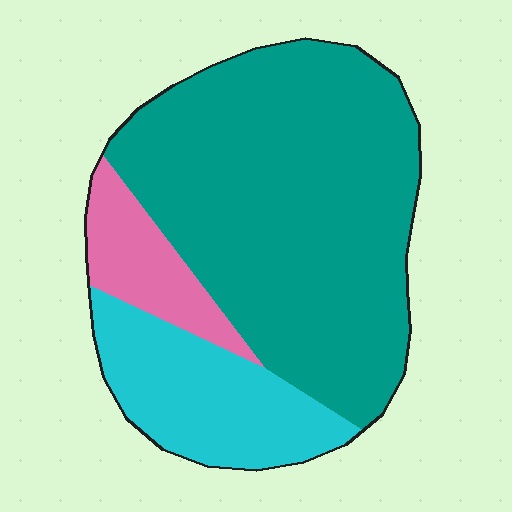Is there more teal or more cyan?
Teal.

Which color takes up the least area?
Pink, at roughly 10%.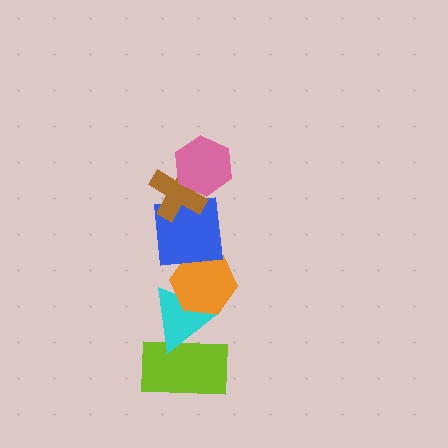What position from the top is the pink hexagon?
The pink hexagon is 1st from the top.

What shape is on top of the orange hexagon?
The blue square is on top of the orange hexagon.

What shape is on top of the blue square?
The brown cross is on top of the blue square.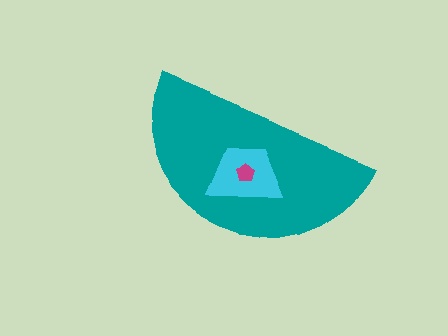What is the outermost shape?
The teal semicircle.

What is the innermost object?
The magenta pentagon.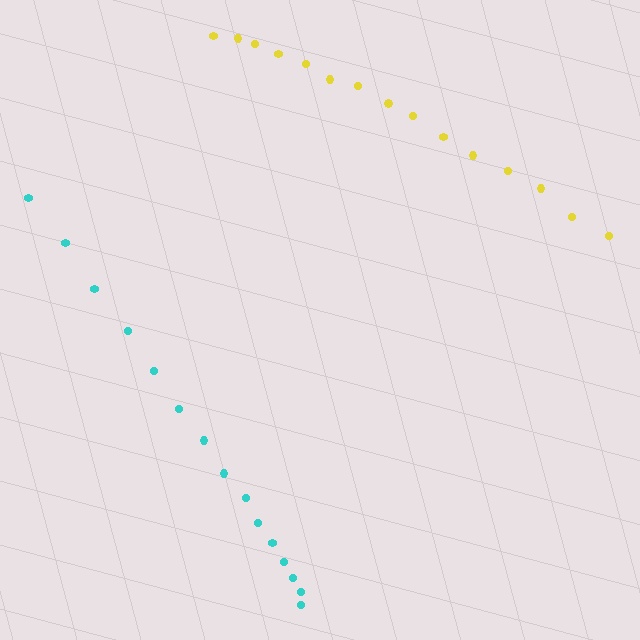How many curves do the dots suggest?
There are 2 distinct paths.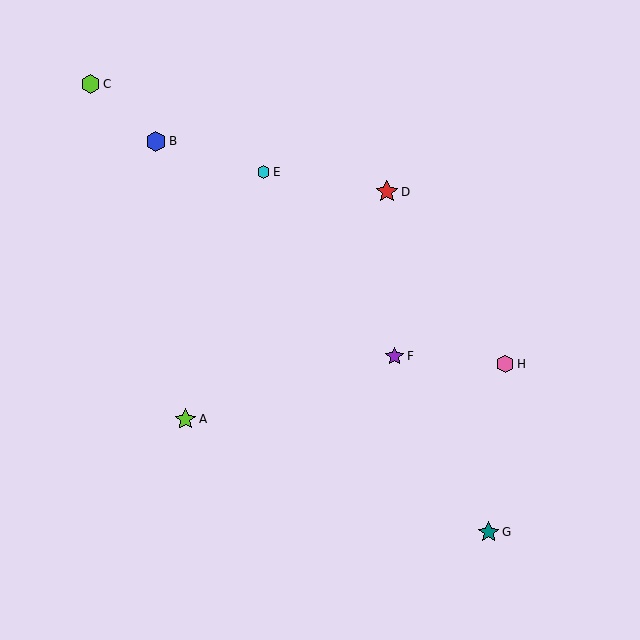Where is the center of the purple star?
The center of the purple star is at (394, 356).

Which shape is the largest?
The red star (labeled D) is the largest.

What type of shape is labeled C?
Shape C is a lime hexagon.